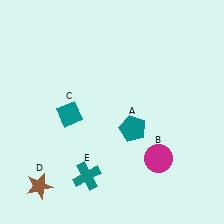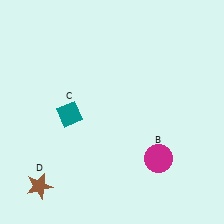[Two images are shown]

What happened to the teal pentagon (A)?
The teal pentagon (A) was removed in Image 2. It was in the bottom-right area of Image 1.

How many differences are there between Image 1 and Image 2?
There are 2 differences between the two images.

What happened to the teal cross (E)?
The teal cross (E) was removed in Image 2. It was in the bottom-left area of Image 1.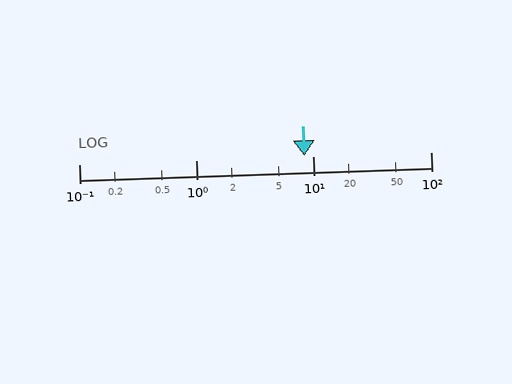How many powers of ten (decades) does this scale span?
The scale spans 3 decades, from 0.1 to 100.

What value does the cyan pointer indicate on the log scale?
The pointer indicates approximately 8.4.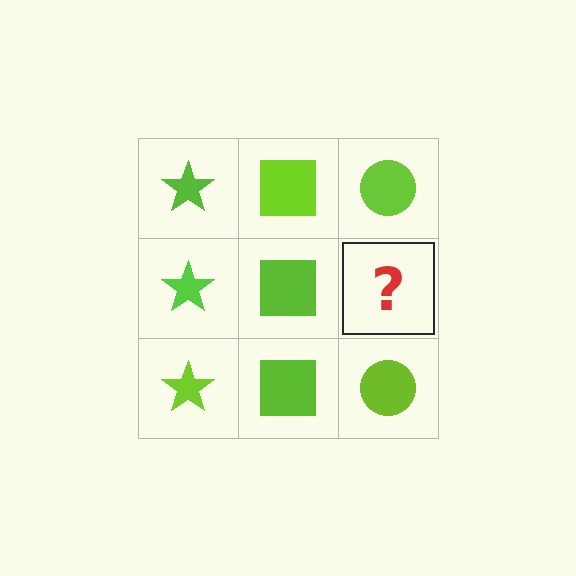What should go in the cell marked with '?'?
The missing cell should contain a lime circle.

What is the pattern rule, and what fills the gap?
The rule is that each column has a consistent shape. The gap should be filled with a lime circle.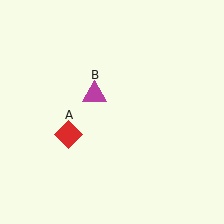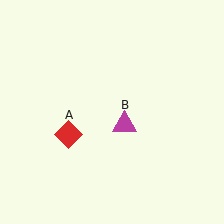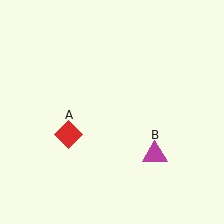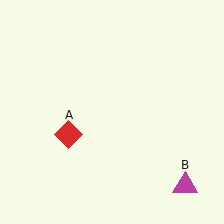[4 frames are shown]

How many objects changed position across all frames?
1 object changed position: magenta triangle (object B).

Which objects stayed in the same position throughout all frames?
Red diamond (object A) remained stationary.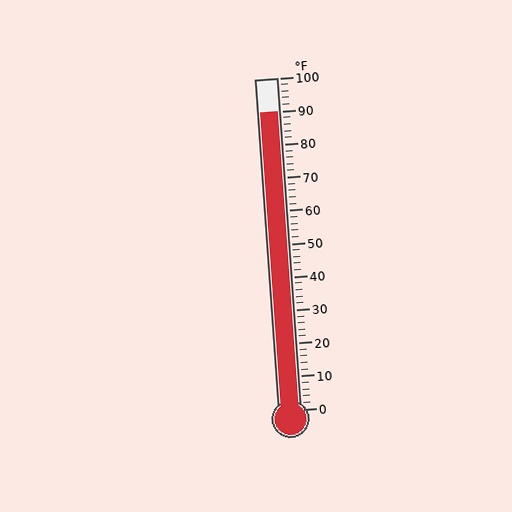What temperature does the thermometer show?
The thermometer shows approximately 90°F.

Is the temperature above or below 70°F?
The temperature is above 70°F.